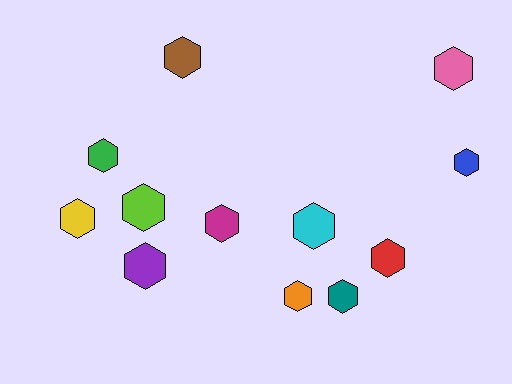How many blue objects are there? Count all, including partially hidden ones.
There is 1 blue object.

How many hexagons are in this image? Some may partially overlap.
There are 12 hexagons.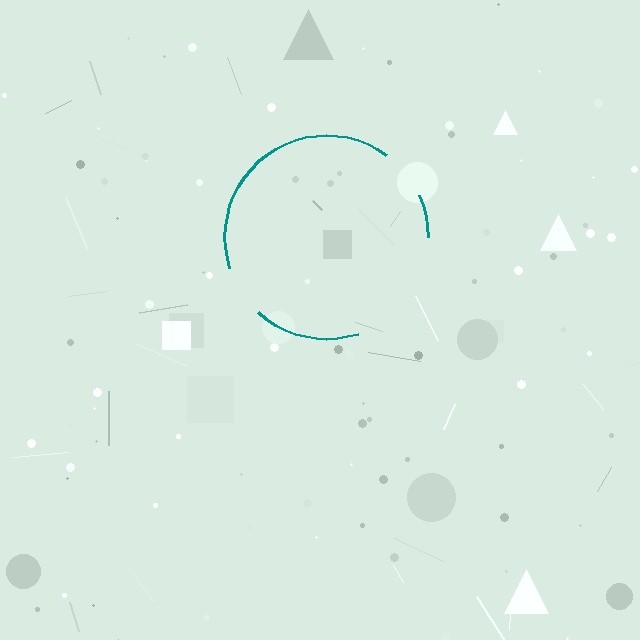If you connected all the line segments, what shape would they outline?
They would outline a circle.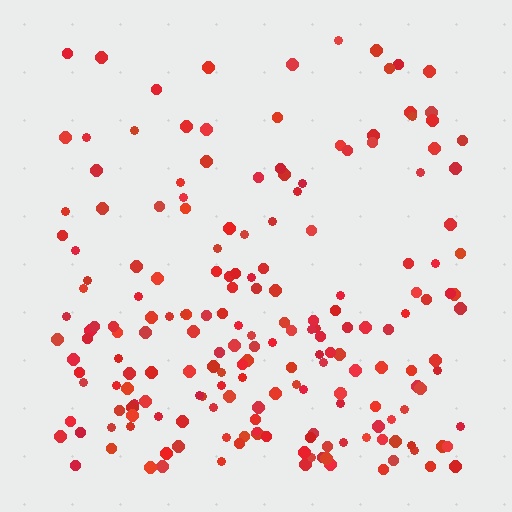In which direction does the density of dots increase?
From top to bottom, with the bottom side densest.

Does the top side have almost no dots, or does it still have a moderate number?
Still a moderate number, just noticeably fewer than the bottom.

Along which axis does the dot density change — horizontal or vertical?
Vertical.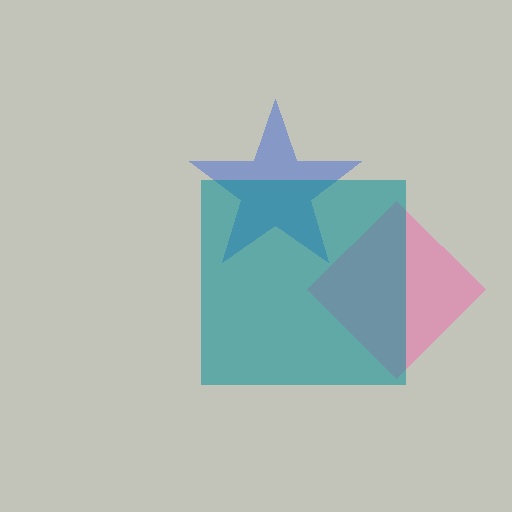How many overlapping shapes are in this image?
There are 3 overlapping shapes in the image.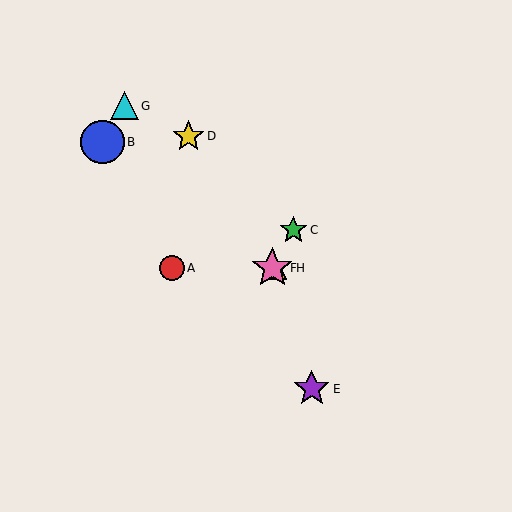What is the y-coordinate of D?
Object D is at y≈136.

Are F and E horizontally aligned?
No, F is at y≈268 and E is at y≈389.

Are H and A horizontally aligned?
Yes, both are at y≈268.